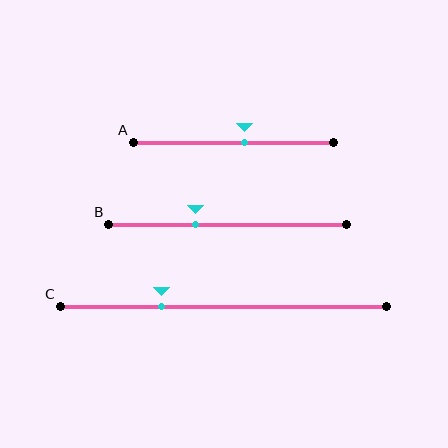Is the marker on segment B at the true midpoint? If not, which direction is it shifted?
No, the marker on segment B is shifted to the left by about 14% of the segment length.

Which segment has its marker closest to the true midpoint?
Segment A has its marker closest to the true midpoint.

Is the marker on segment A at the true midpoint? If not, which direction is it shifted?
No, the marker on segment A is shifted to the right by about 6% of the segment length.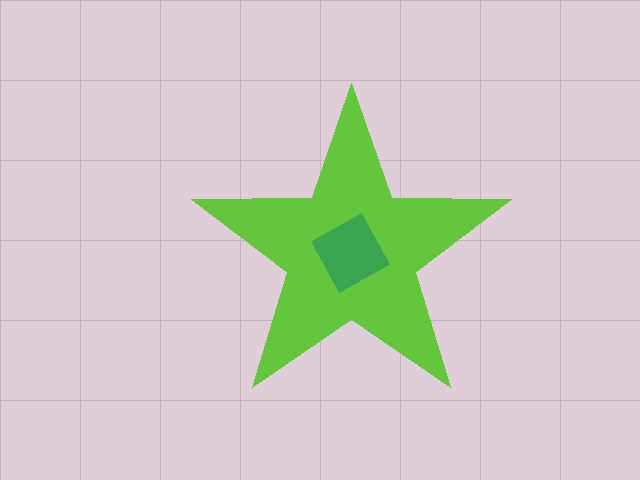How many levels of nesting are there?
2.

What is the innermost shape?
The green diamond.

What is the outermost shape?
The lime star.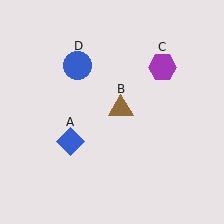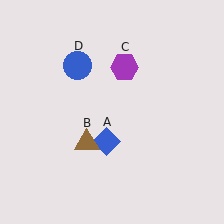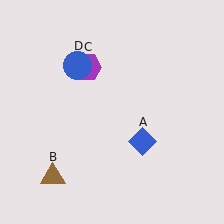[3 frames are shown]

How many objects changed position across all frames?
3 objects changed position: blue diamond (object A), brown triangle (object B), purple hexagon (object C).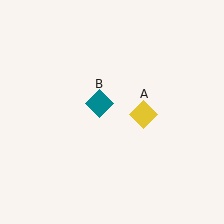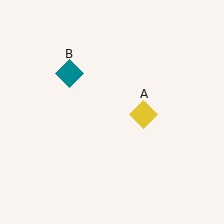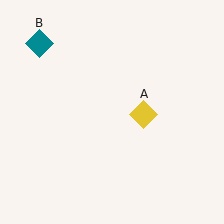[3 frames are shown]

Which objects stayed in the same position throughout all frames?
Yellow diamond (object A) remained stationary.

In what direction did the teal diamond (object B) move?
The teal diamond (object B) moved up and to the left.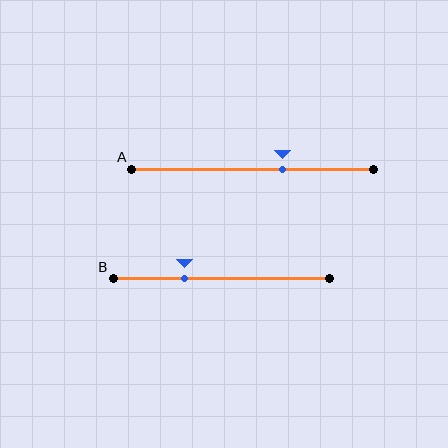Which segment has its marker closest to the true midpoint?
Segment A has its marker closest to the true midpoint.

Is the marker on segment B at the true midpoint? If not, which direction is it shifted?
No, the marker on segment B is shifted to the left by about 17% of the segment length.